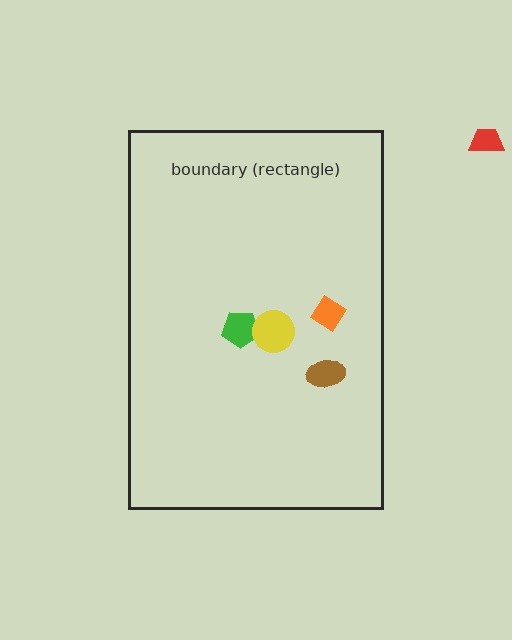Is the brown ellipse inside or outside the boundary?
Inside.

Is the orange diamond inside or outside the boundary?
Inside.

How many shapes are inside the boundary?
4 inside, 1 outside.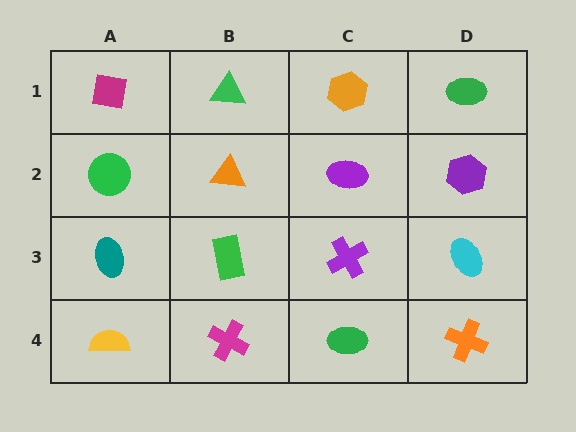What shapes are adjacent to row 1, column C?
A purple ellipse (row 2, column C), a green triangle (row 1, column B), a green ellipse (row 1, column D).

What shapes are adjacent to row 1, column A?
A green circle (row 2, column A), a green triangle (row 1, column B).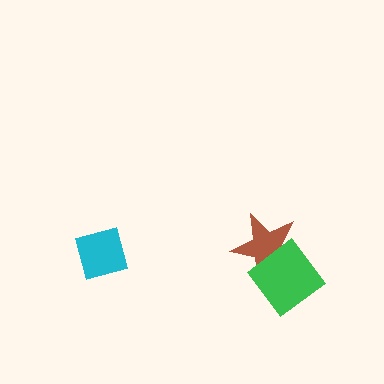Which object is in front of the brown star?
The green diamond is in front of the brown star.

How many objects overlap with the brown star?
1 object overlaps with the brown star.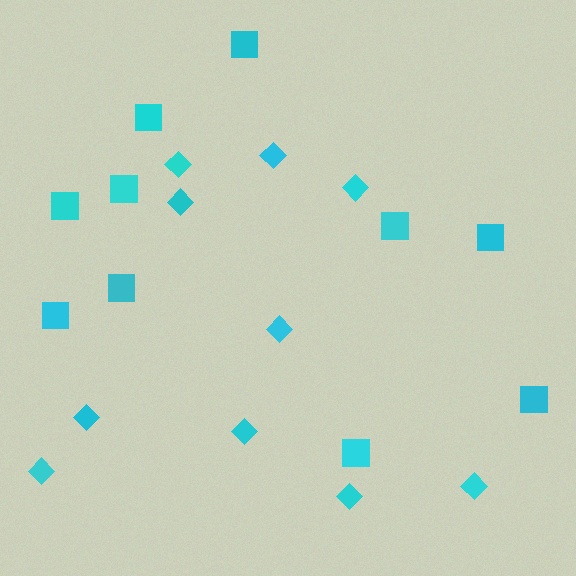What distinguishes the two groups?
There are 2 groups: one group of squares (10) and one group of diamonds (10).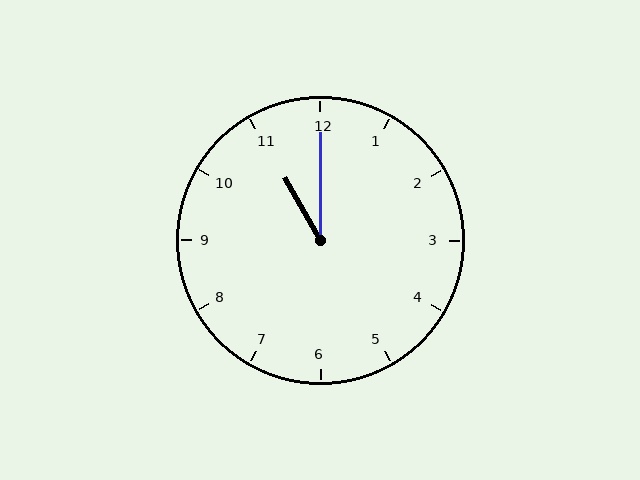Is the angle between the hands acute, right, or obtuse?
It is acute.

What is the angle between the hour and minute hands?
Approximately 30 degrees.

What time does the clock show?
11:00.